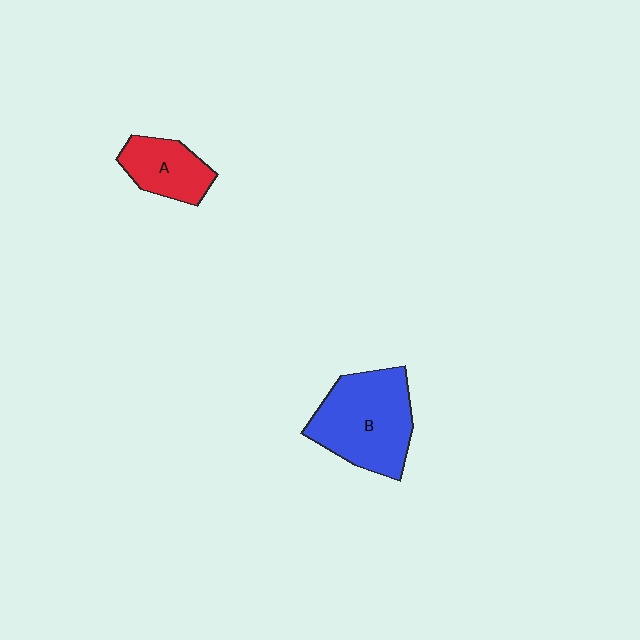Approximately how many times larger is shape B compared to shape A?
Approximately 1.9 times.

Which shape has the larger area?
Shape B (blue).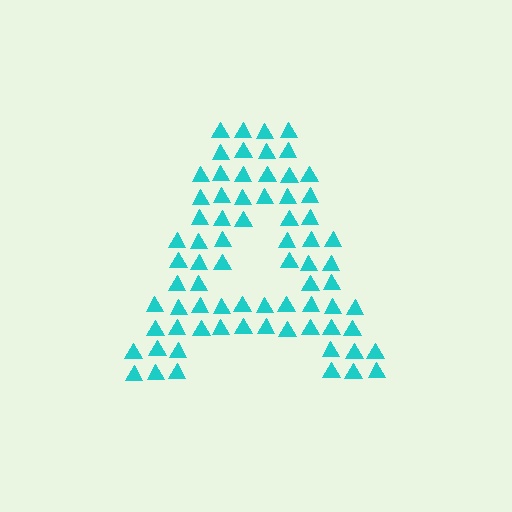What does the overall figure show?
The overall figure shows the letter A.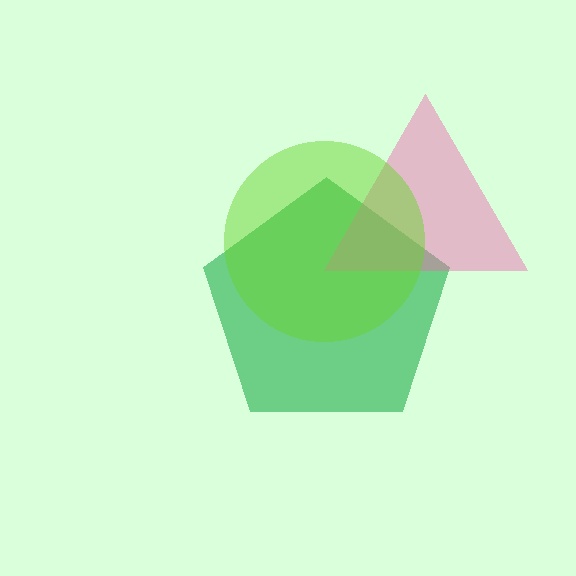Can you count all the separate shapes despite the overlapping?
Yes, there are 3 separate shapes.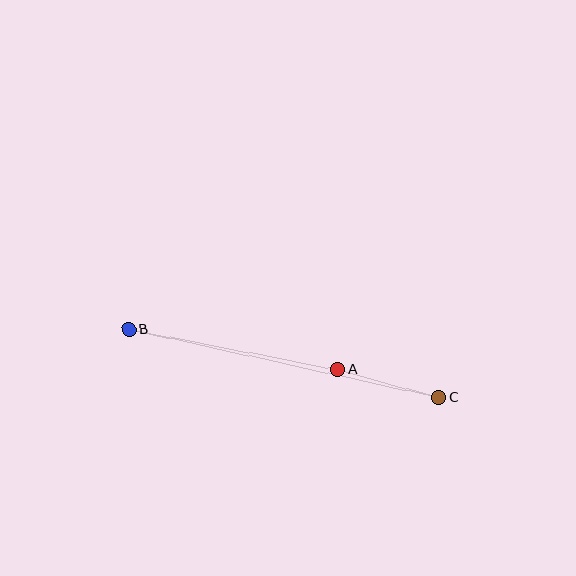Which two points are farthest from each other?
Points B and C are farthest from each other.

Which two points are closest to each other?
Points A and C are closest to each other.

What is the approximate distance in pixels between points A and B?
The distance between A and B is approximately 213 pixels.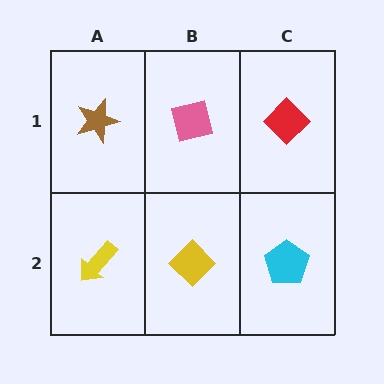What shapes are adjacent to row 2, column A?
A brown star (row 1, column A), a yellow diamond (row 2, column B).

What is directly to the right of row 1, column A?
A pink square.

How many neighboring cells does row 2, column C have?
2.